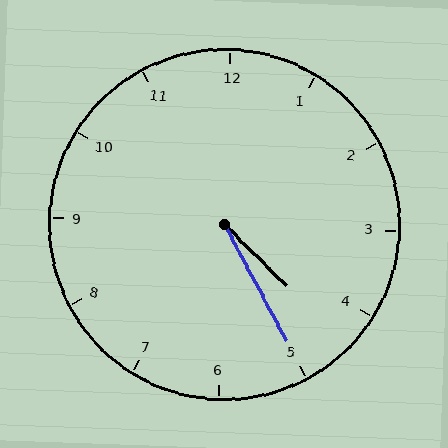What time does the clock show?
4:25.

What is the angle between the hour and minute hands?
Approximately 18 degrees.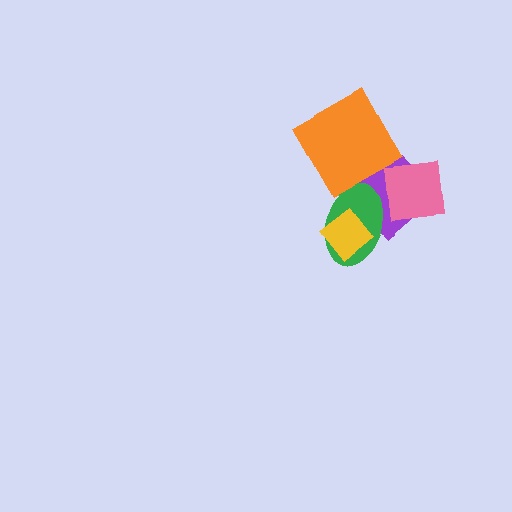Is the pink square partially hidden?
Yes, it is partially covered by another shape.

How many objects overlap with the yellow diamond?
2 objects overlap with the yellow diamond.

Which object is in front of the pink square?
The green ellipse is in front of the pink square.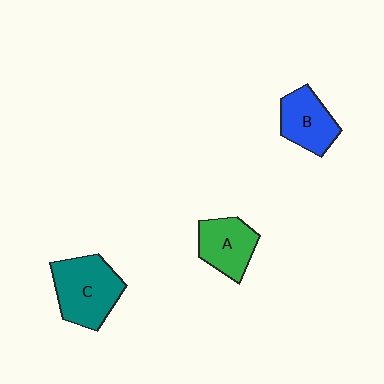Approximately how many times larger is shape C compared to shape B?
Approximately 1.4 times.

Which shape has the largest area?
Shape C (teal).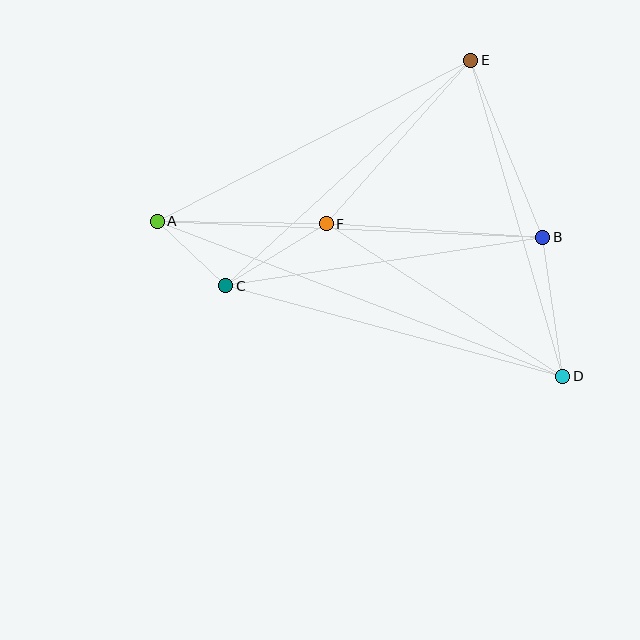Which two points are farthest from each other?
Points A and D are farthest from each other.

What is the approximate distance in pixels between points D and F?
The distance between D and F is approximately 281 pixels.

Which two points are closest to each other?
Points A and C are closest to each other.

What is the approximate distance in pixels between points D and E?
The distance between D and E is approximately 329 pixels.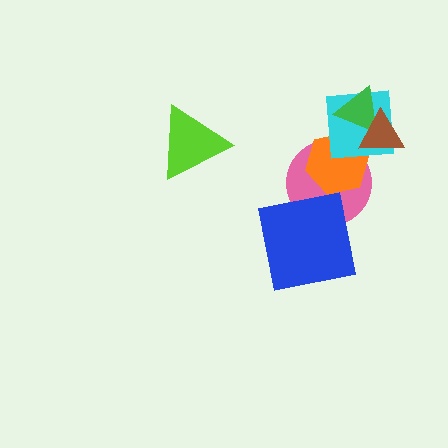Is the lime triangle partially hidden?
No, no other shape covers it.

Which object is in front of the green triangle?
The brown triangle is in front of the green triangle.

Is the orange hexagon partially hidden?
Yes, it is partially covered by another shape.